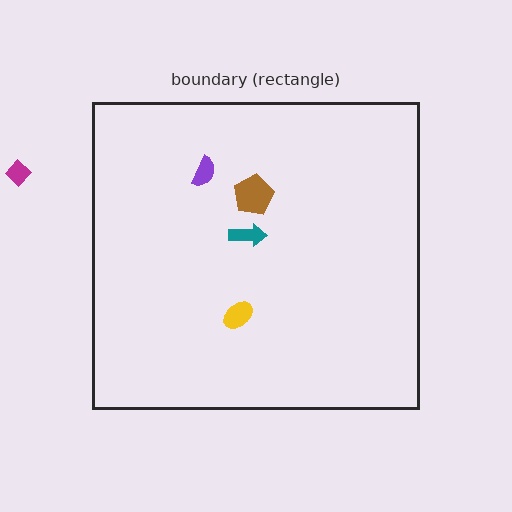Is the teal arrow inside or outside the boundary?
Inside.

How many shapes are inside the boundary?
4 inside, 1 outside.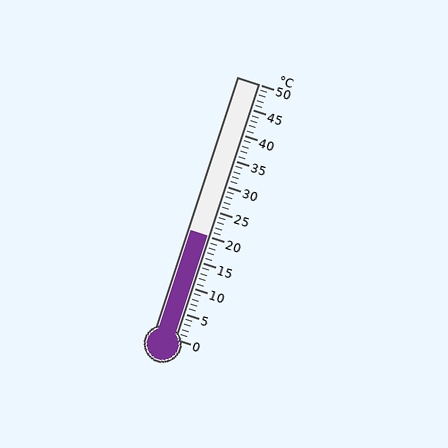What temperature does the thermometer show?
The thermometer shows approximately 20°C.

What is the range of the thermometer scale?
The thermometer scale ranges from 0°C to 50°C.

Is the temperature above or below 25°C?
The temperature is below 25°C.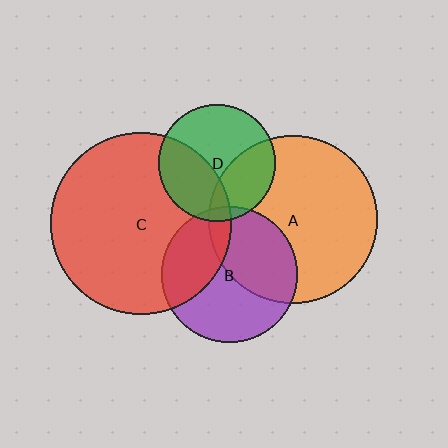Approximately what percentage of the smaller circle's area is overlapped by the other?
Approximately 30%.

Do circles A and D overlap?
Yes.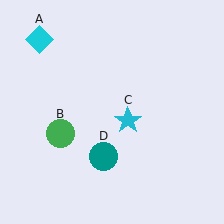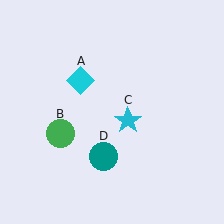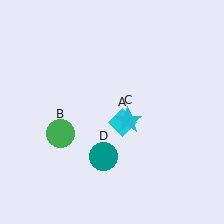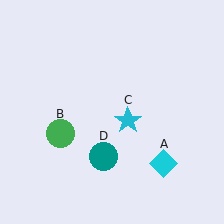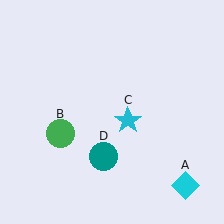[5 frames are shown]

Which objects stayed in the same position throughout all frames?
Green circle (object B) and cyan star (object C) and teal circle (object D) remained stationary.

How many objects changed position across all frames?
1 object changed position: cyan diamond (object A).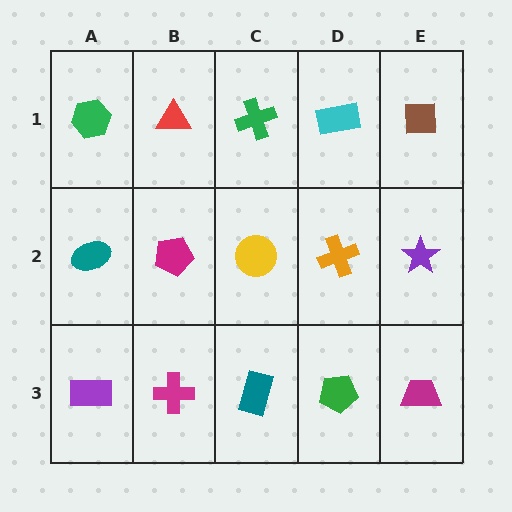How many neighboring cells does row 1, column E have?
2.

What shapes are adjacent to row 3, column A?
A teal ellipse (row 2, column A), a magenta cross (row 3, column B).